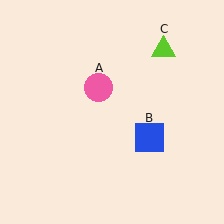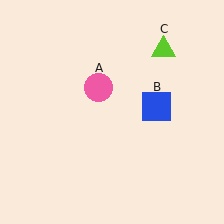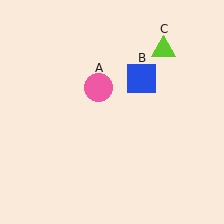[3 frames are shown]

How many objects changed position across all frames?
1 object changed position: blue square (object B).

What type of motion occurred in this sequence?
The blue square (object B) rotated counterclockwise around the center of the scene.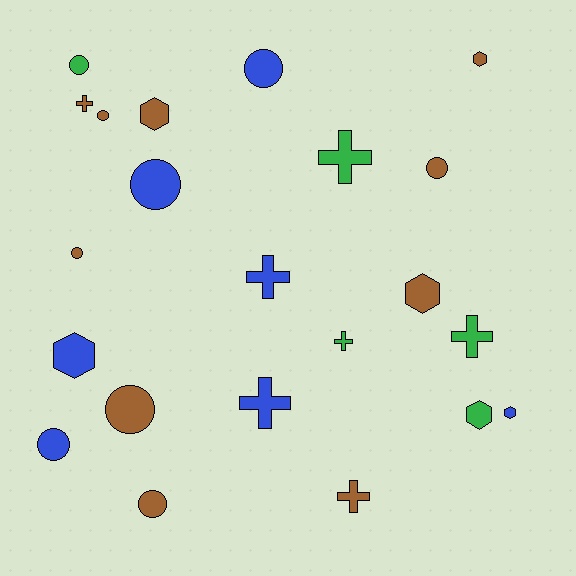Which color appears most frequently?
Brown, with 10 objects.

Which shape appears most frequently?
Circle, with 9 objects.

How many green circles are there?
There is 1 green circle.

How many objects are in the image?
There are 22 objects.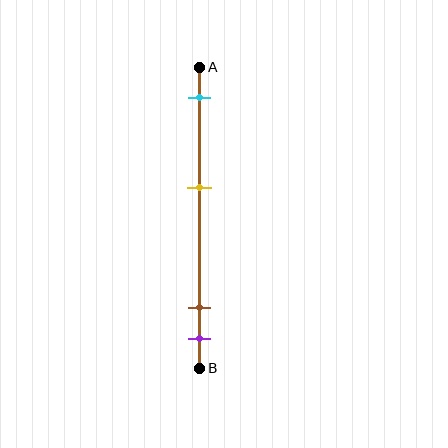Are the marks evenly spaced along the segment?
No, the marks are not evenly spaced.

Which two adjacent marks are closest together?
The brown and purple marks are the closest adjacent pair.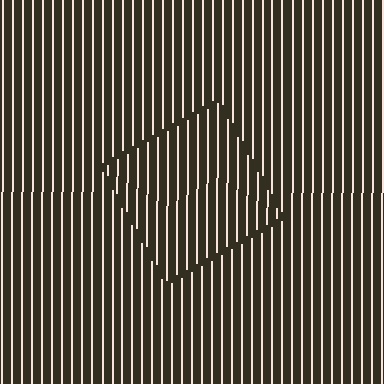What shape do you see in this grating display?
An illusory square. The interior of the shape contains the same grating, shifted by half a period — the contour is defined by the phase discontinuity where line-ends from the inner and outer gratings abut.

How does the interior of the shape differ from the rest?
The interior of the shape contains the same grating, shifted by half a period — the contour is defined by the phase discontinuity where line-ends from the inner and outer gratings abut.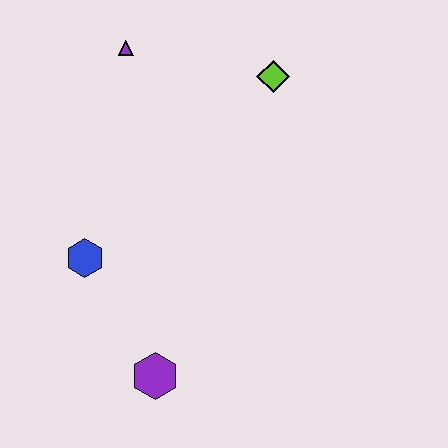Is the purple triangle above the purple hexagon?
Yes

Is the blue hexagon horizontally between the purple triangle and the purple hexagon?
No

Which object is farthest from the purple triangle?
The purple hexagon is farthest from the purple triangle.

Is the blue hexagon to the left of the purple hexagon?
Yes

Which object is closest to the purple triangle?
The lime diamond is closest to the purple triangle.